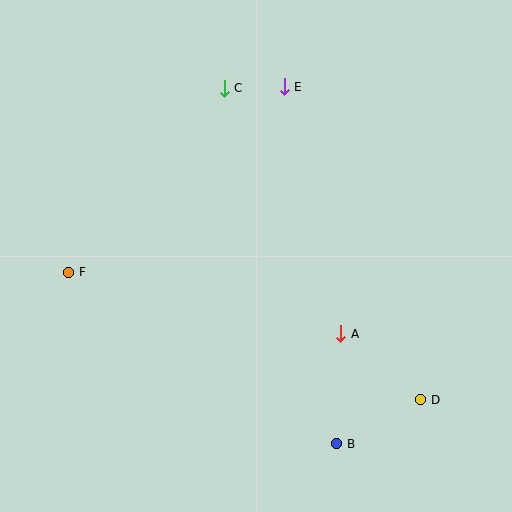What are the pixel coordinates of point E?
Point E is at (284, 87).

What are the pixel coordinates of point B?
Point B is at (337, 444).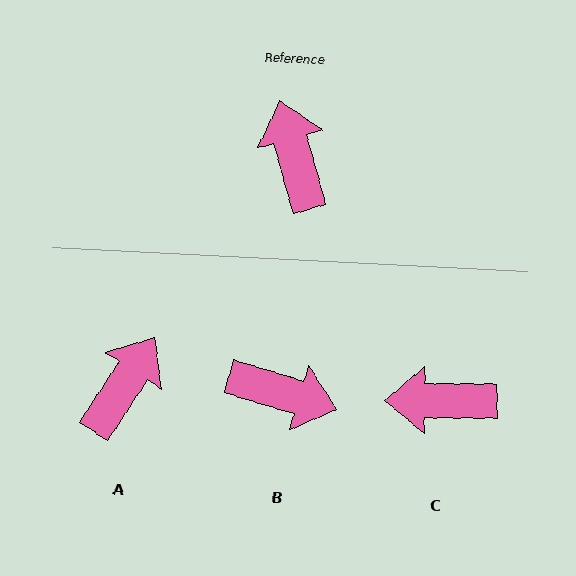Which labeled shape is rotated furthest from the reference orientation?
B, about 122 degrees away.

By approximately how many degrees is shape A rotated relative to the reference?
Approximately 49 degrees clockwise.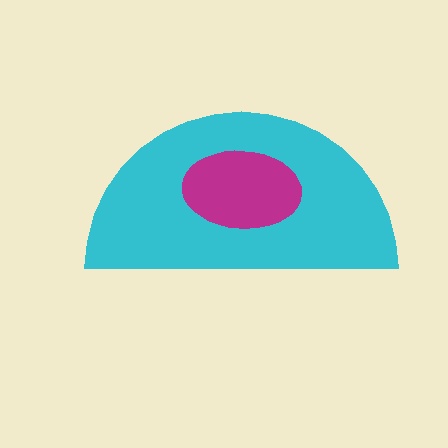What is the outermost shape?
The cyan semicircle.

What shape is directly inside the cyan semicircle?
The magenta ellipse.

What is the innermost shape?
The magenta ellipse.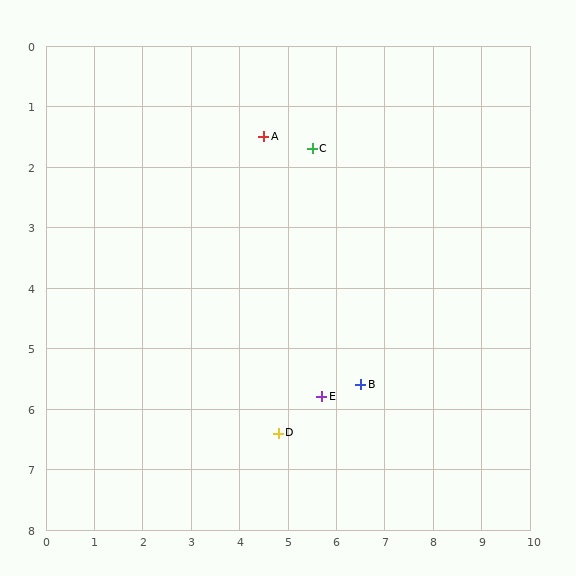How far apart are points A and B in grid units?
Points A and B are about 4.6 grid units apart.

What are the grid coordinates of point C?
Point C is at approximately (5.5, 1.7).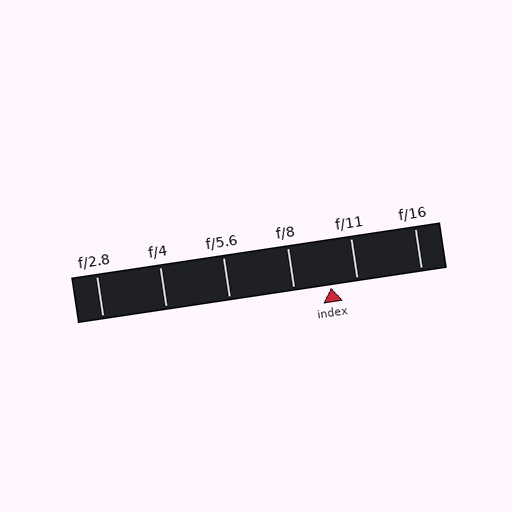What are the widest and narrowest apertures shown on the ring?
The widest aperture shown is f/2.8 and the narrowest is f/16.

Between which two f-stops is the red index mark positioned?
The index mark is between f/8 and f/11.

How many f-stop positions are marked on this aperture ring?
There are 6 f-stop positions marked.